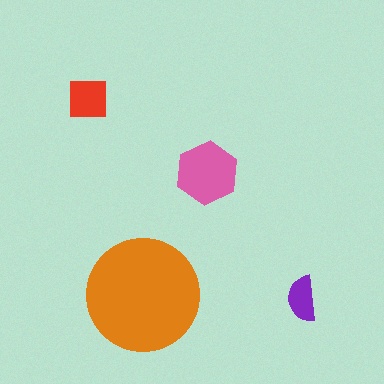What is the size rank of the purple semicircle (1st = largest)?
4th.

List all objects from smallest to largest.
The purple semicircle, the red square, the pink hexagon, the orange circle.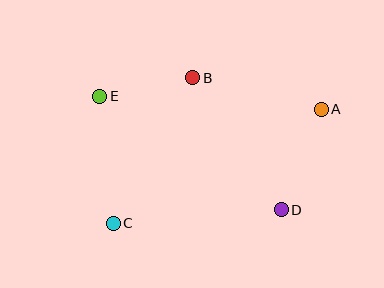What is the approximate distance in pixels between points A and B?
The distance between A and B is approximately 132 pixels.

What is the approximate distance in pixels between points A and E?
The distance between A and E is approximately 222 pixels.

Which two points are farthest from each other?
Points A and C are farthest from each other.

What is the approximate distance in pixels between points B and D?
The distance between B and D is approximately 159 pixels.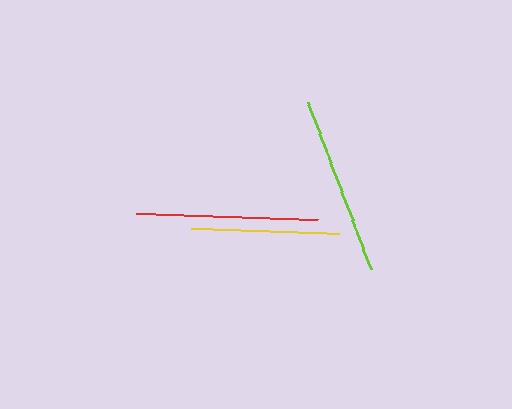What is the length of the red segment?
The red segment is approximately 181 pixels long.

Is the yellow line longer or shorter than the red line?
The red line is longer than the yellow line.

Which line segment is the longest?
The red line is the longest at approximately 181 pixels.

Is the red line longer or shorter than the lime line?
The red line is longer than the lime line.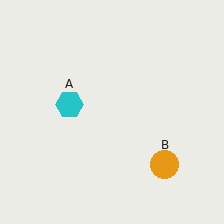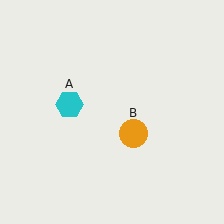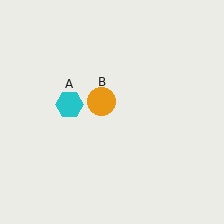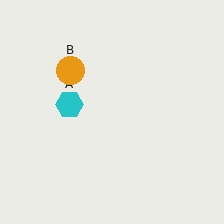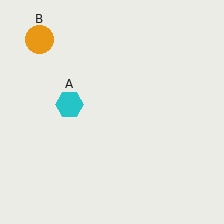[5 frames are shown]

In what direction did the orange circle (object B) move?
The orange circle (object B) moved up and to the left.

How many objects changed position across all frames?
1 object changed position: orange circle (object B).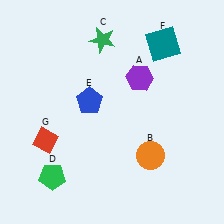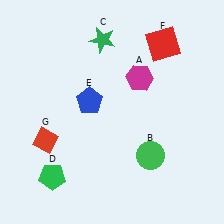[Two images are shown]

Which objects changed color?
A changed from purple to magenta. B changed from orange to green. F changed from teal to red.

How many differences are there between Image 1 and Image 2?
There are 3 differences between the two images.